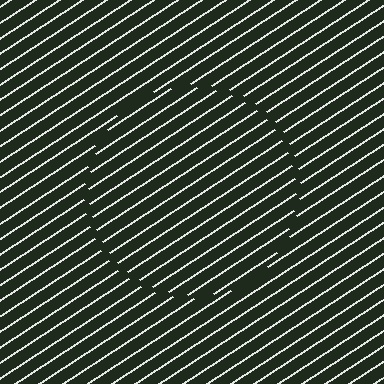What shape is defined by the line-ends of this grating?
An illusory circle. The interior of the shape contains the same grating, shifted by half a period — the contour is defined by the phase discontinuity where line-ends from the inner and outer gratings abut.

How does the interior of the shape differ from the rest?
The interior of the shape contains the same grating, shifted by half a period — the contour is defined by the phase discontinuity where line-ends from the inner and outer gratings abut.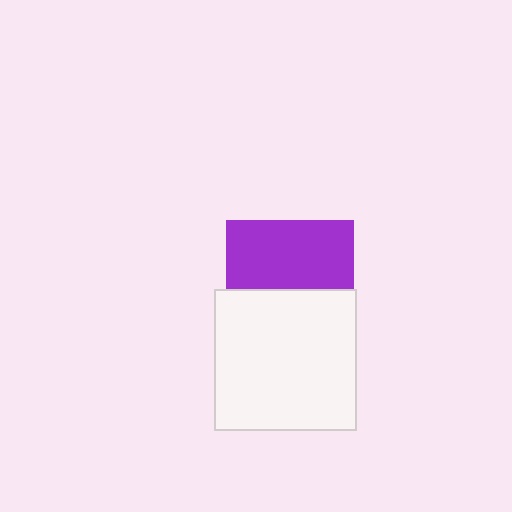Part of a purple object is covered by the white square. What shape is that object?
It is a square.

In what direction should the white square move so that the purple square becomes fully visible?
The white square should move down. That is the shortest direction to clear the overlap and leave the purple square fully visible.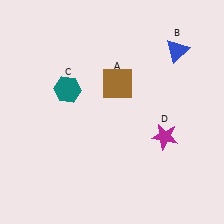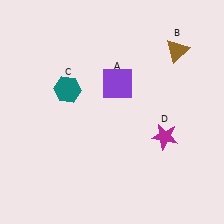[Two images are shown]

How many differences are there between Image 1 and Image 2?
There are 2 differences between the two images.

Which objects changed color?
A changed from brown to purple. B changed from blue to brown.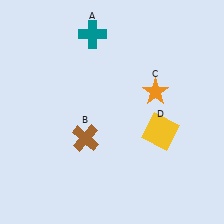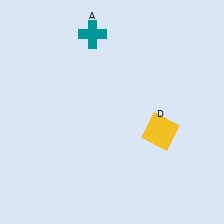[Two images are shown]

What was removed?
The brown cross (B), the orange star (C) were removed in Image 2.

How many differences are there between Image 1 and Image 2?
There are 2 differences between the two images.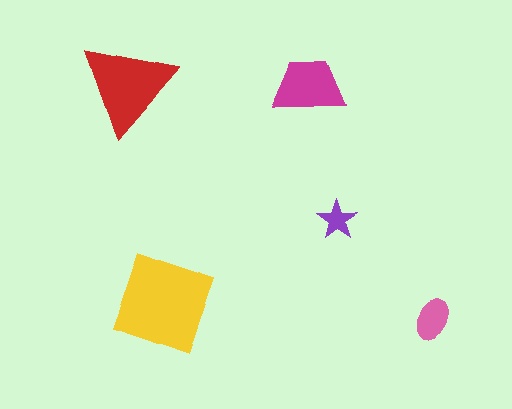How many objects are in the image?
There are 5 objects in the image.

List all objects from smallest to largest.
The purple star, the pink ellipse, the magenta trapezoid, the red triangle, the yellow square.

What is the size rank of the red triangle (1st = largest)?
2nd.